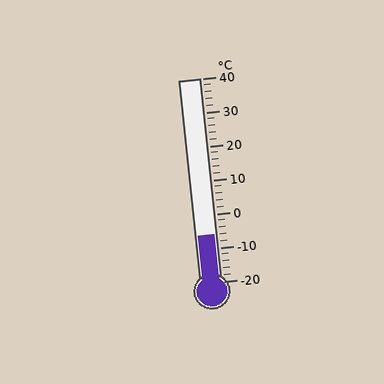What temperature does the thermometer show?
The thermometer shows approximately -6°C.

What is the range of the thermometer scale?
The thermometer scale ranges from -20°C to 40°C.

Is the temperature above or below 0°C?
The temperature is below 0°C.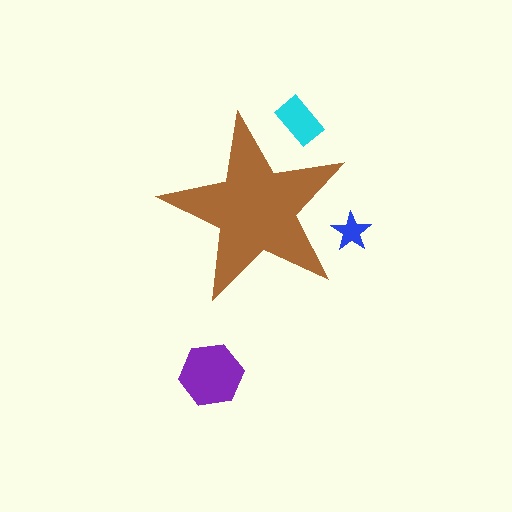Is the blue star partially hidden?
Yes, the blue star is partially hidden behind the brown star.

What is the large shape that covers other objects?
A brown star.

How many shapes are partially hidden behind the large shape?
2 shapes are partially hidden.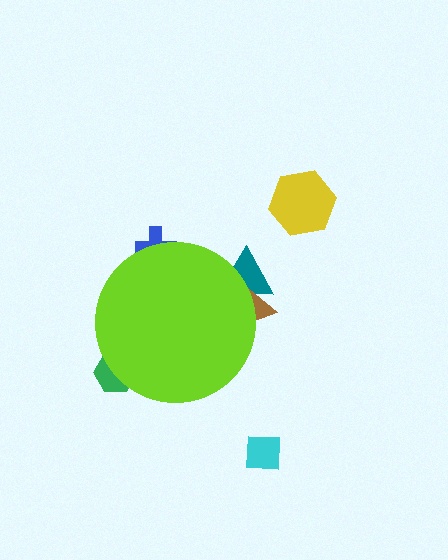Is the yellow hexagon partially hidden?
No, the yellow hexagon is fully visible.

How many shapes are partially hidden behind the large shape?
4 shapes are partially hidden.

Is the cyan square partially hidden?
No, the cyan square is fully visible.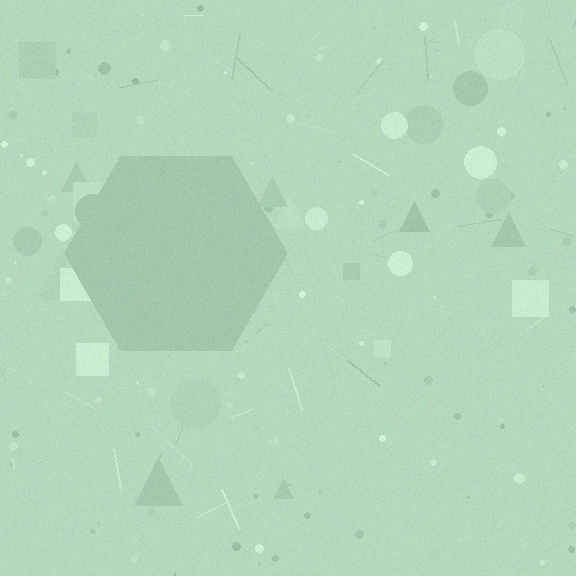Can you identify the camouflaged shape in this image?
The camouflaged shape is a hexagon.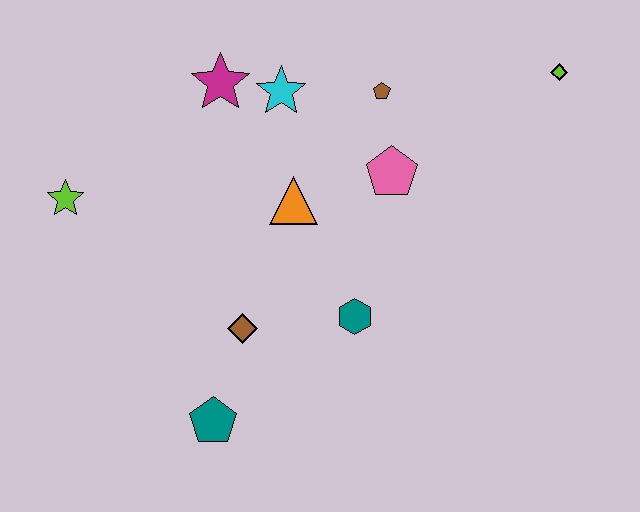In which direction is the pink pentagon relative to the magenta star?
The pink pentagon is to the right of the magenta star.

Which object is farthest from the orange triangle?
The lime diamond is farthest from the orange triangle.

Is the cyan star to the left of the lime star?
No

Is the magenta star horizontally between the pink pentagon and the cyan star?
No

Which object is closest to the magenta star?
The cyan star is closest to the magenta star.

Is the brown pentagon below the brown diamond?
No